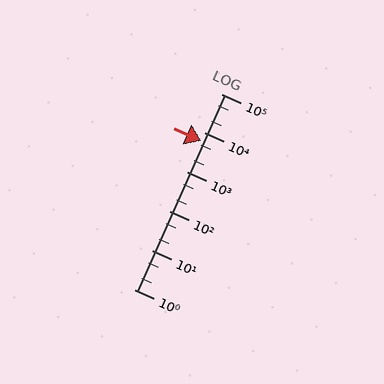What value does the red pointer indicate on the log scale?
The pointer indicates approximately 6100.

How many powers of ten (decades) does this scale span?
The scale spans 5 decades, from 1 to 100000.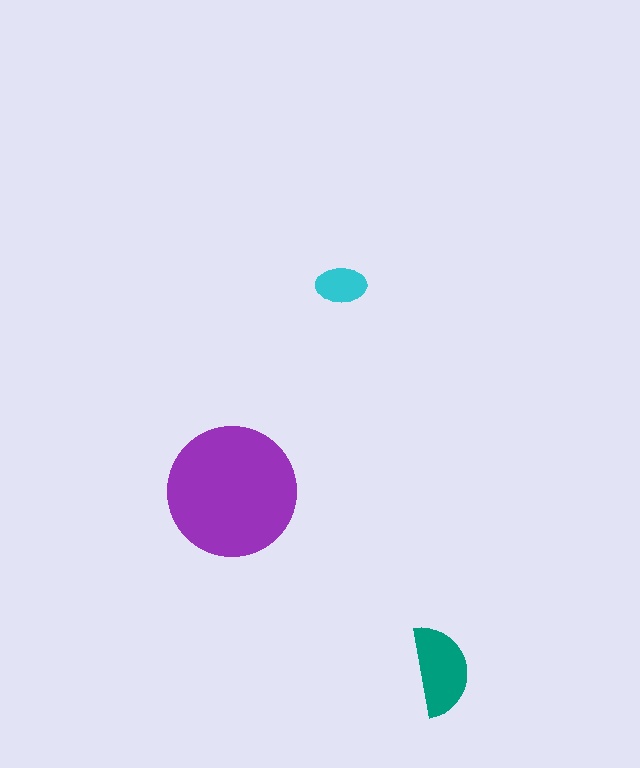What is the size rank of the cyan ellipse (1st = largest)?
3rd.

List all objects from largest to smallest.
The purple circle, the teal semicircle, the cyan ellipse.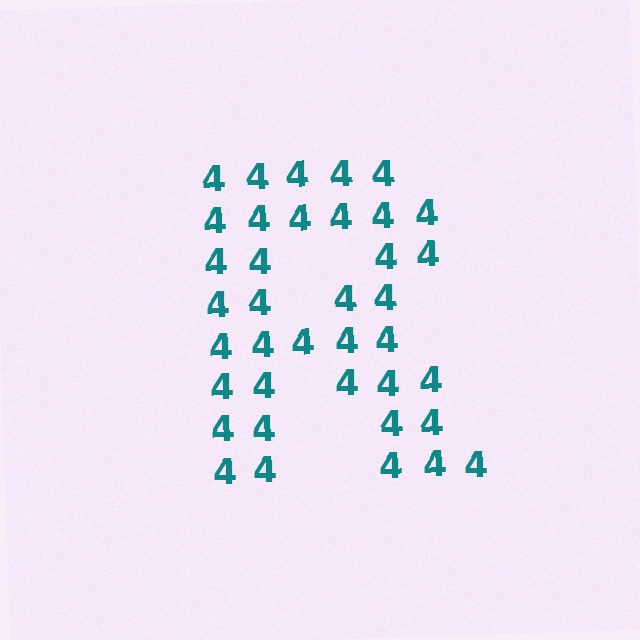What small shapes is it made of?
It is made of small digit 4's.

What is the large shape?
The large shape is the letter R.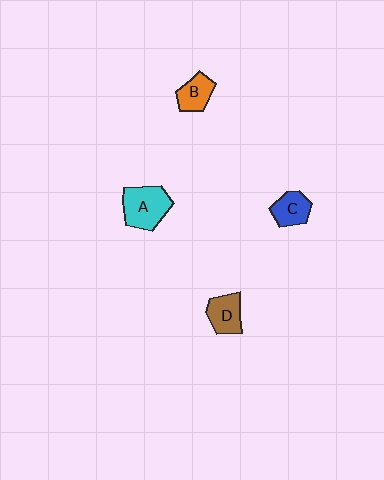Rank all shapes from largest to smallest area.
From largest to smallest: A (cyan), D (brown), C (blue), B (orange).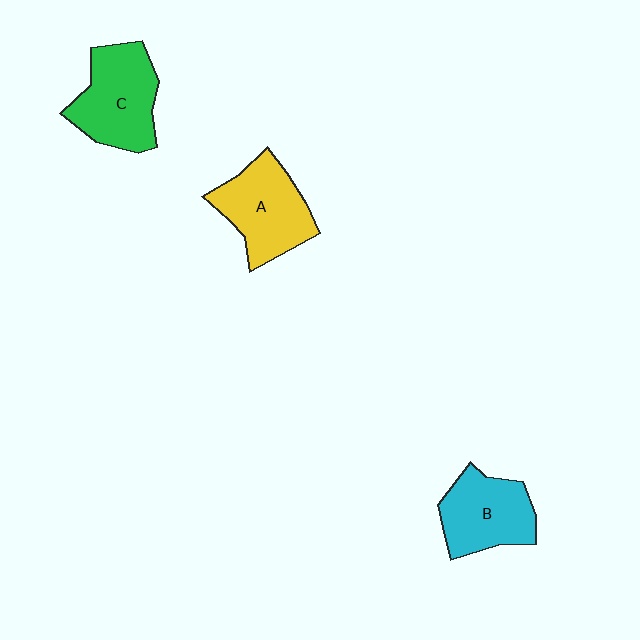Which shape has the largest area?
Shape C (green).